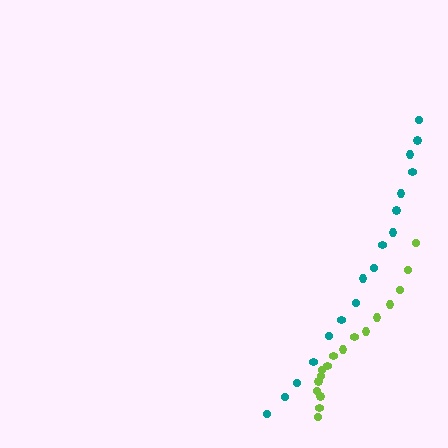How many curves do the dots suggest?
There are 2 distinct paths.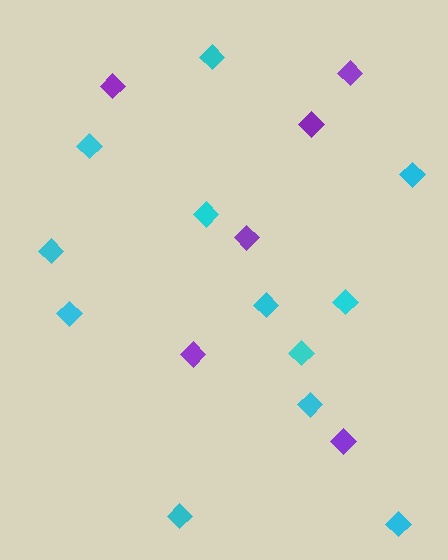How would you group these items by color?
There are 2 groups: one group of purple diamonds (6) and one group of cyan diamonds (12).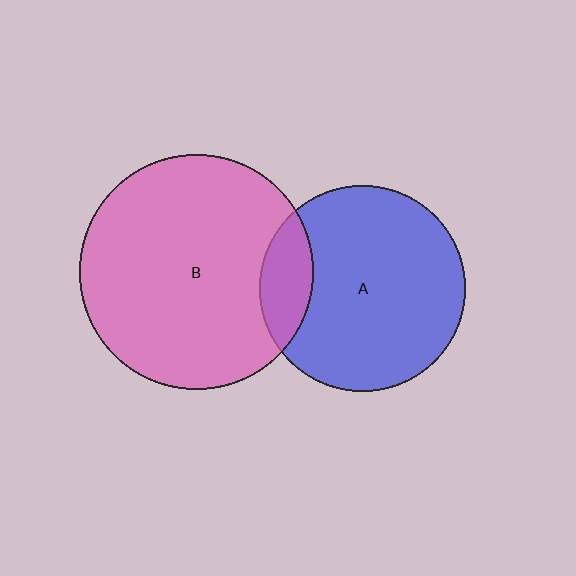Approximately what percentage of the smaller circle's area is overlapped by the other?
Approximately 15%.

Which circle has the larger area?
Circle B (pink).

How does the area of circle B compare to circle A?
Approximately 1.3 times.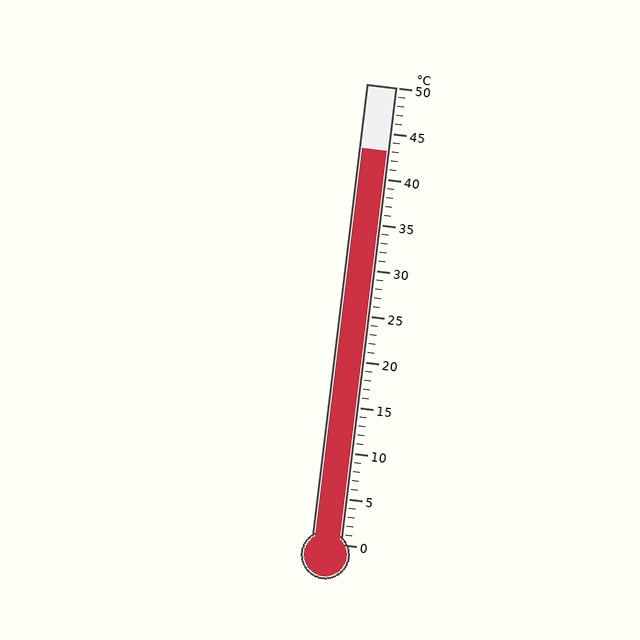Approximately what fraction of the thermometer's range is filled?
The thermometer is filled to approximately 85% of its range.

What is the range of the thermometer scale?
The thermometer scale ranges from 0°C to 50°C.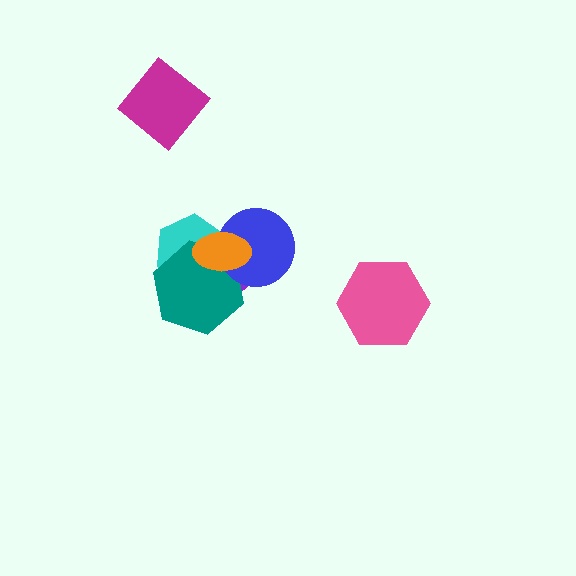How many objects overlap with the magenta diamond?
0 objects overlap with the magenta diamond.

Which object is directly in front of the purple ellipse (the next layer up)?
The teal hexagon is directly in front of the purple ellipse.